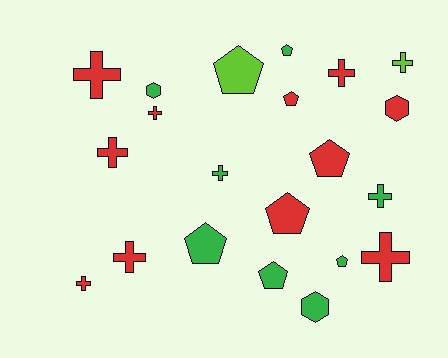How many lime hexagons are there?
There are no lime hexagons.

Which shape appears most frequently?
Cross, with 10 objects.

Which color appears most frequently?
Red, with 11 objects.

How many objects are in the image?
There are 21 objects.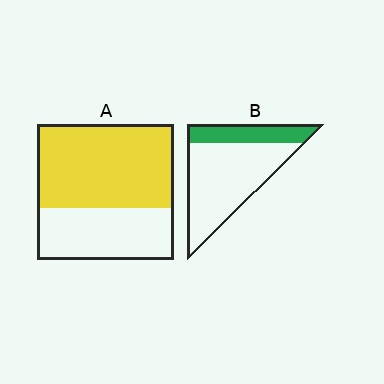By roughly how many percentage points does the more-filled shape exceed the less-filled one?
By roughly 35 percentage points (A over B).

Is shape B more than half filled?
No.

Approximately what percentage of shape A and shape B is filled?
A is approximately 60% and B is approximately 25%.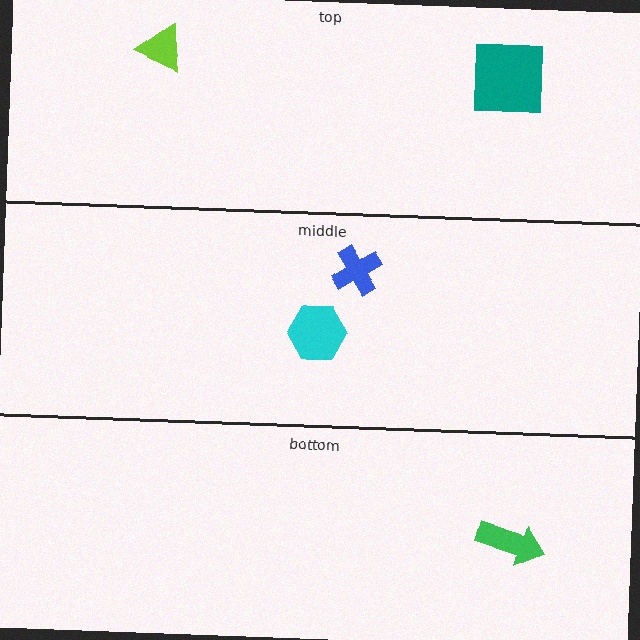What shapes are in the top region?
The lime triangle, the teal square.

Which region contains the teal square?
The top region.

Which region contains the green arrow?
The bottom region.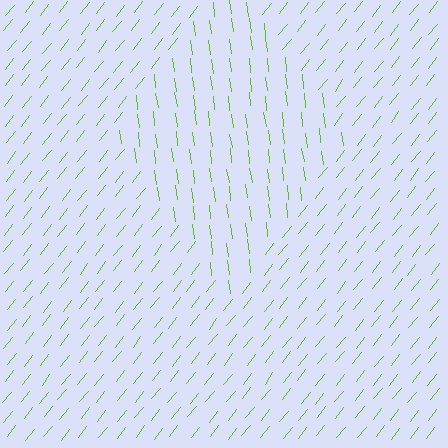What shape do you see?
I see a diamond.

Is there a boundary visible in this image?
Yes, there is a texture boundary formed by a change in line orientation.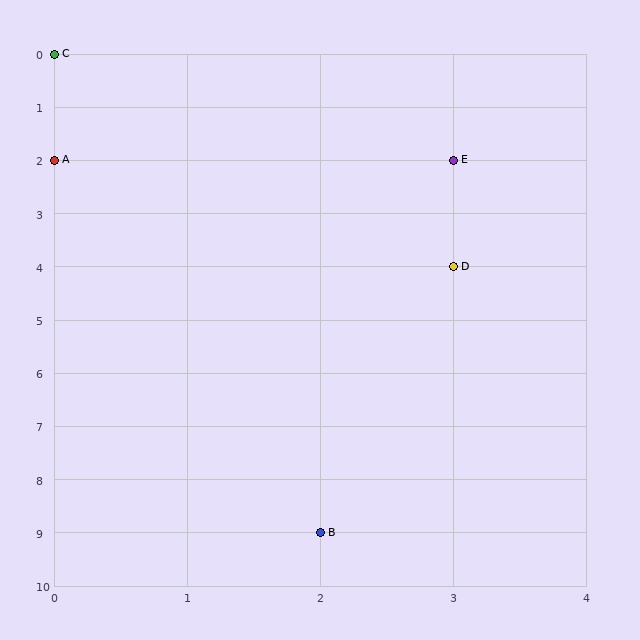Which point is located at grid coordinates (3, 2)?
Point E is at (3, 2).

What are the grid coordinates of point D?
Point D is at grid coordinates (3, 4).